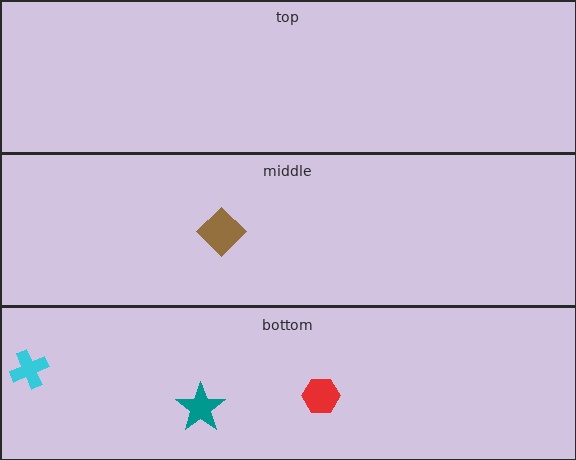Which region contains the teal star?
The bottom region.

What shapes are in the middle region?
The brown diamond.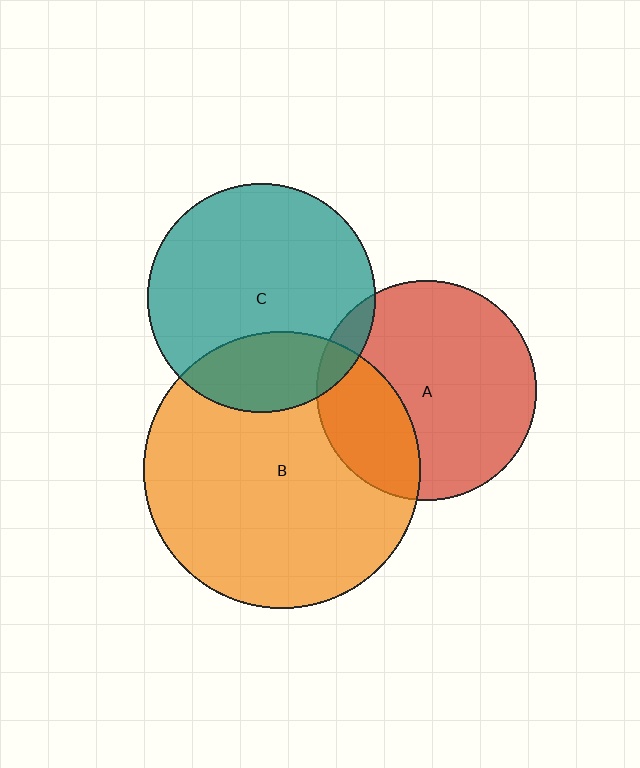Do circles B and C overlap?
Yes.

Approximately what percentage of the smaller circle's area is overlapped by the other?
Approximately 25%.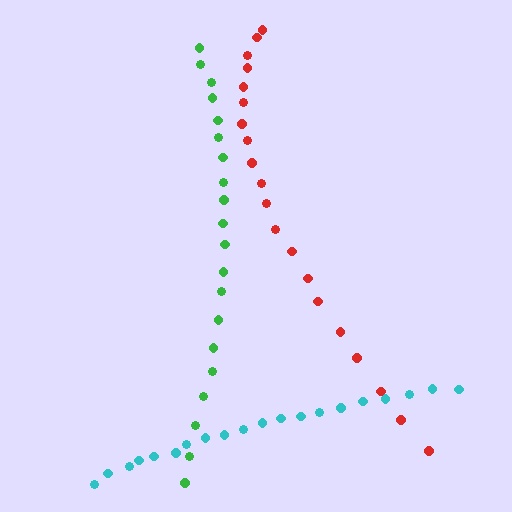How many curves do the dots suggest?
There are 3 distinct paths.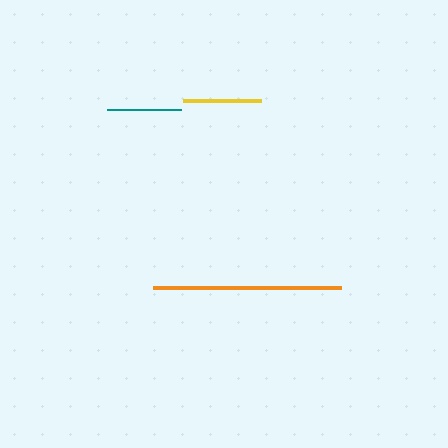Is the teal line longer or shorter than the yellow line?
The yellow line is longer than the teal line.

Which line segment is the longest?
The orange line is the longest at approximately 189 pixels.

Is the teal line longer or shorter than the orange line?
The orange line is longer than the teal line.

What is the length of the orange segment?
The orange segment is approximately 189 pixels long.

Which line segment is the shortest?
The teal line is the shortest at approximately 74 pixels.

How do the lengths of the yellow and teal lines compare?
The yellow and teal lines are approximately the same length.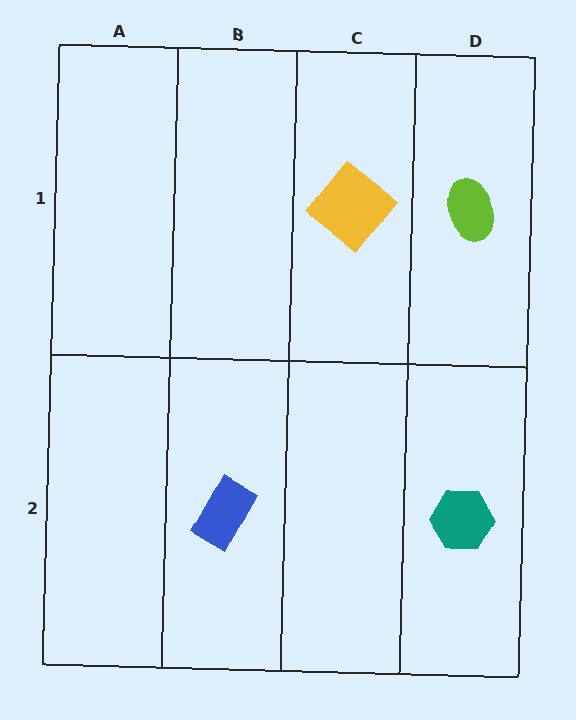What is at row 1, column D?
A lime ellipse.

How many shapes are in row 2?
2 shapes.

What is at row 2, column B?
A blue rectangle.